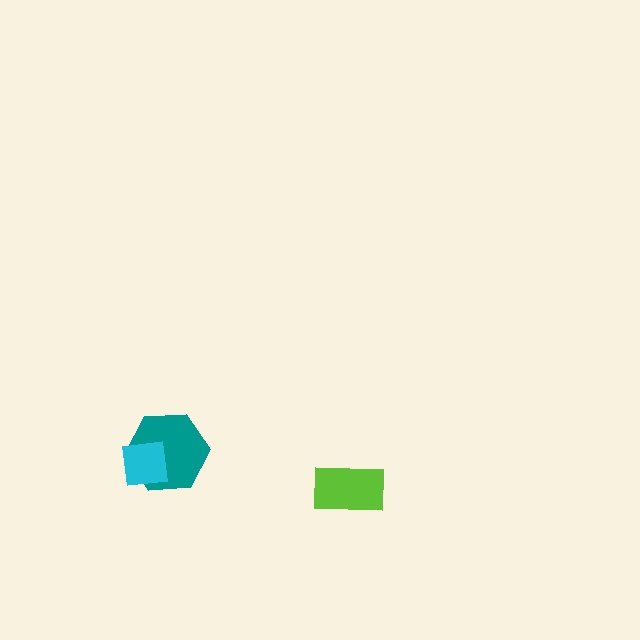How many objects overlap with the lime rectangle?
0 objects overlap with the lime rectangle.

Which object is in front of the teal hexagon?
The cyan square is in front of the teal hexagon.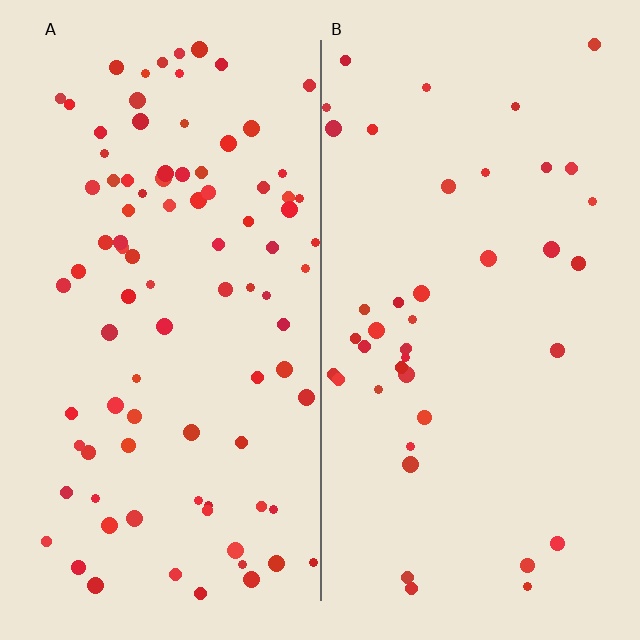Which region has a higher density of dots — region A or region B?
A (the left).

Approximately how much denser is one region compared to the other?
Approximately 2.1× — region A over region B.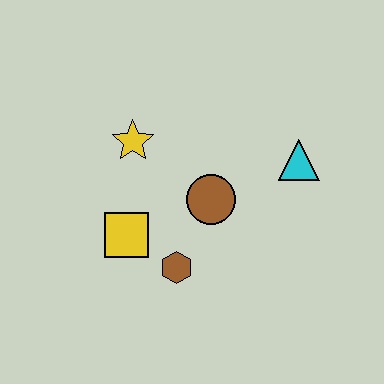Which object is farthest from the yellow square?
The cyan triangle is farthest from the yellow square.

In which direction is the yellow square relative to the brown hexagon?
The yellow square is to the left of the brown hexagon.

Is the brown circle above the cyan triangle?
No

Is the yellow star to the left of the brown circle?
Yes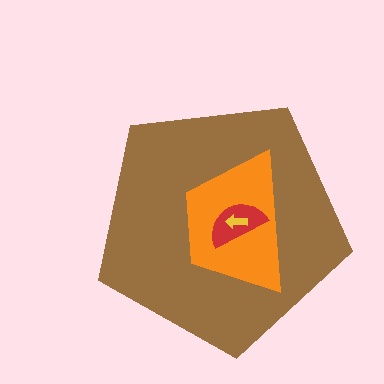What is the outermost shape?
The brown pentagon.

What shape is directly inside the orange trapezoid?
The red semicircle.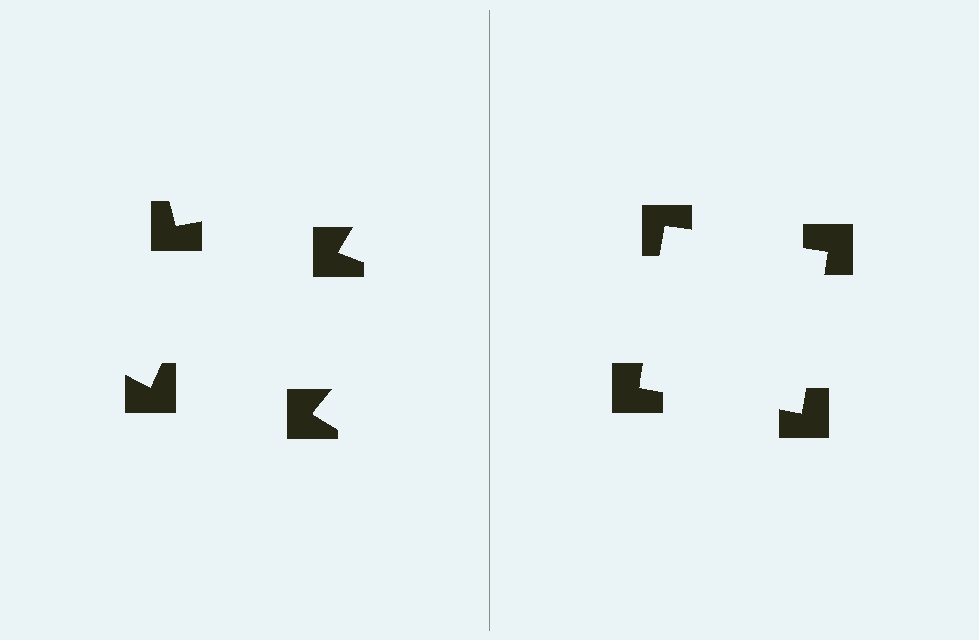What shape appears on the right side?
An illusory square.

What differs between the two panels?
The notched squares are positioned identically on both sides; only the wedge orientations differ. On the right they align to a square; on the left they are misaligned.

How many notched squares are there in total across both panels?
8 — 4 on each side.